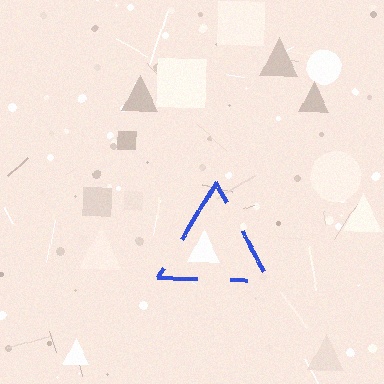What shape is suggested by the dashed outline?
The dashed outline suggests a triangle.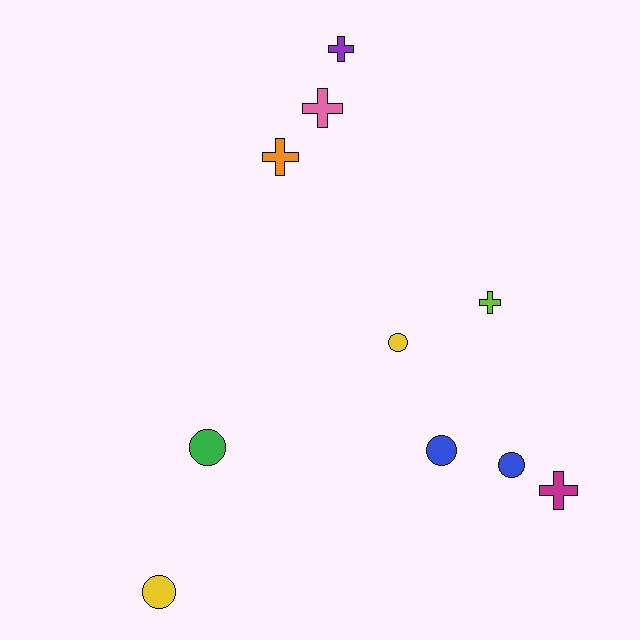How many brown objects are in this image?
There are no brown objects.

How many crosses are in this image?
There are 5 crosses.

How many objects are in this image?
There are 10 objects.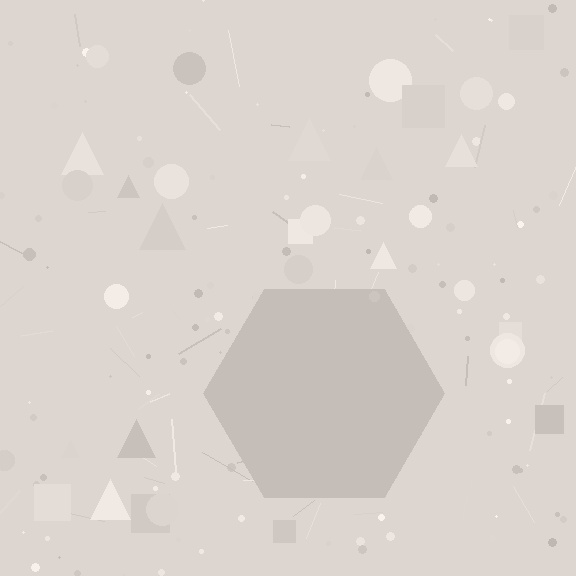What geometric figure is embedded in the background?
A hexagon is embedded in the background.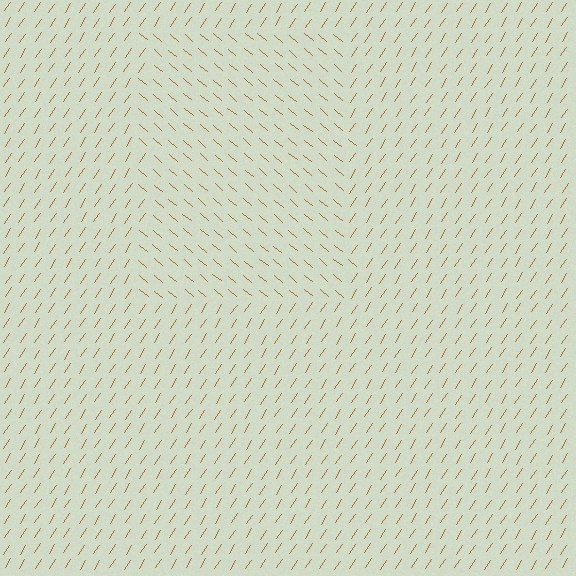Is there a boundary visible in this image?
Yes, there is a texture boundary formed by a change in line orientation.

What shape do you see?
I see a rectangle.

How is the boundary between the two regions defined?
The boundary is defined purely by a change in line orientation (approximately 83 degrees difference). All lines are the same color and thickness.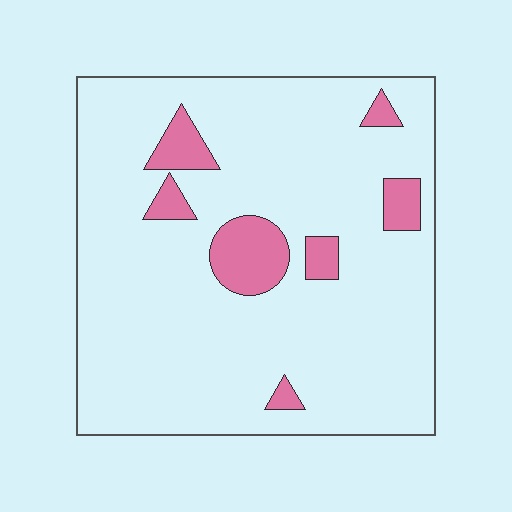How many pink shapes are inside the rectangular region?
7.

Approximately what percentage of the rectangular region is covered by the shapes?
Approximately 10%.